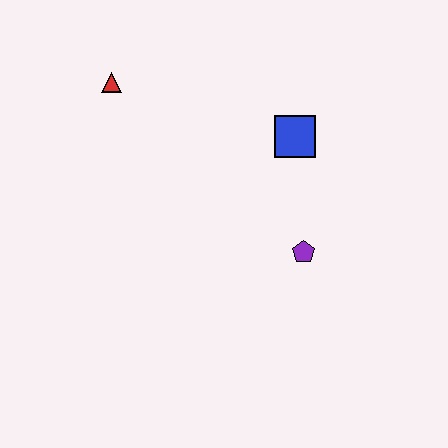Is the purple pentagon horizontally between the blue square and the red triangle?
No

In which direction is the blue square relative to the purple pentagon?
The blue square is above the purple pentagon.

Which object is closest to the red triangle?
The blue square is closest to the red triangle.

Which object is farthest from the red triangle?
The purple pentagon is farthest from the red triangle.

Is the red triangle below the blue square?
No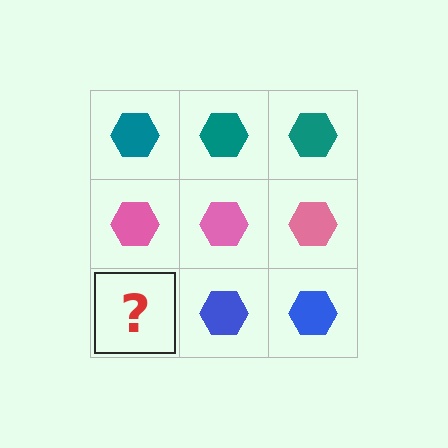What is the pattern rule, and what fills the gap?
The rule is that each row has a consistent color. The gap should be filled with a blue hexagon.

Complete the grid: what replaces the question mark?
The question mark should be replaced with a blue hexagon.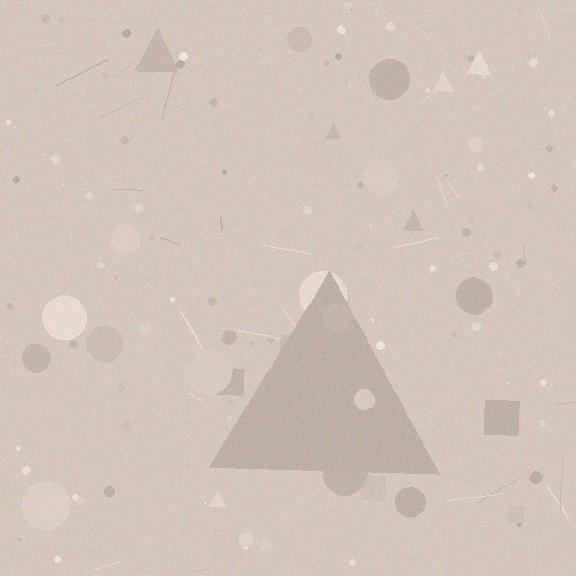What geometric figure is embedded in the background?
A triangle is embedded in the background.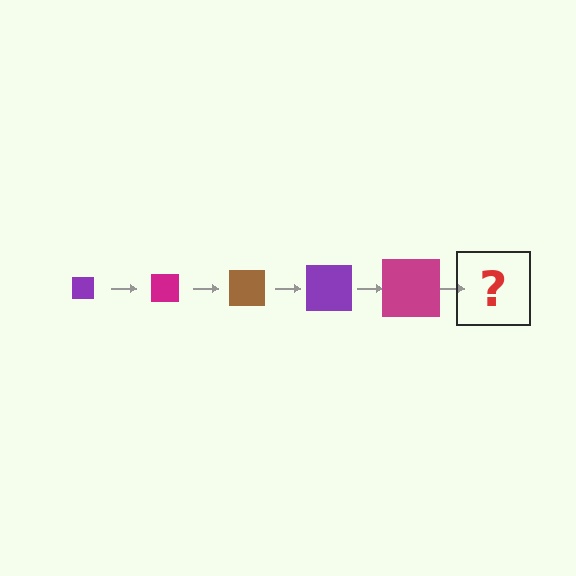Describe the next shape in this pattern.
It should be a brown square, larger than the previous one.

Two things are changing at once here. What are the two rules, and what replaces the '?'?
The two rules are that the square grows larger each step and the color cycles through purple, magenta, and brown. The '?' should be a brown square, larger than the previous one.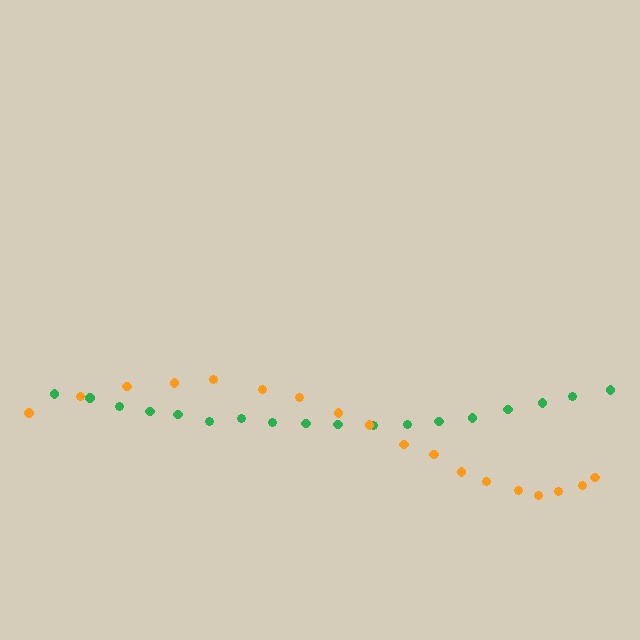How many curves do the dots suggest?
There are 2 distinct paths.